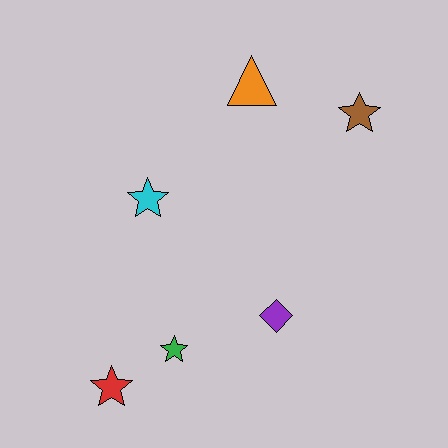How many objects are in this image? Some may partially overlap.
There are 6 objects.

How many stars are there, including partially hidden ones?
There are 4 stars.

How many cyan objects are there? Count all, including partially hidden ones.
There is 1 cyan object.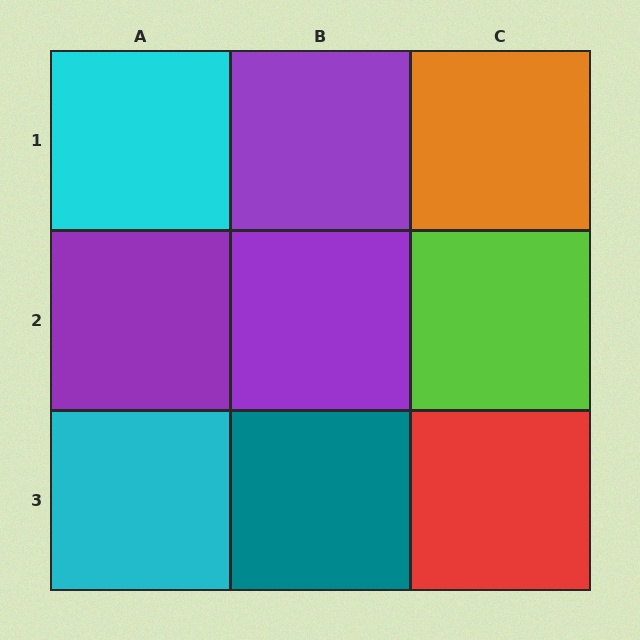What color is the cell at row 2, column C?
Lime.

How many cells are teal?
1 cell is teal.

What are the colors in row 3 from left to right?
Cyan, teal, red.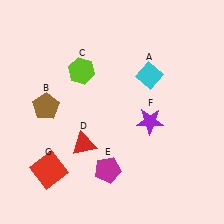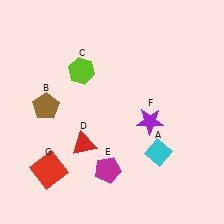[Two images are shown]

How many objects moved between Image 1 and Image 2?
1 object moved between the two images.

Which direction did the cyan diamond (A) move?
The cyan diamond (A) moved down.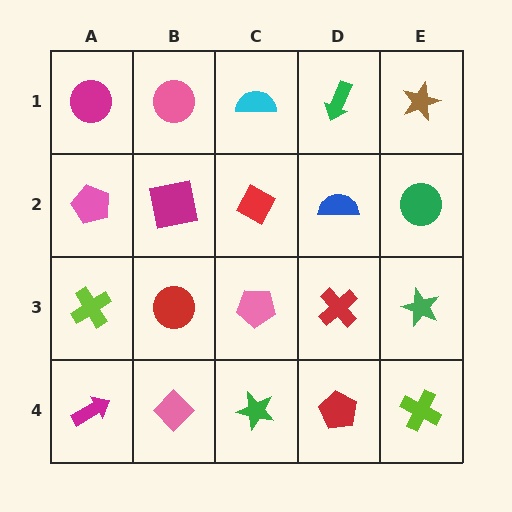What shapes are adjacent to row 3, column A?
A pink pentagon (row 2, column A), a magenta arrow (row 4, column A), a red circle (row 3, column B).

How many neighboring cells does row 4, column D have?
3.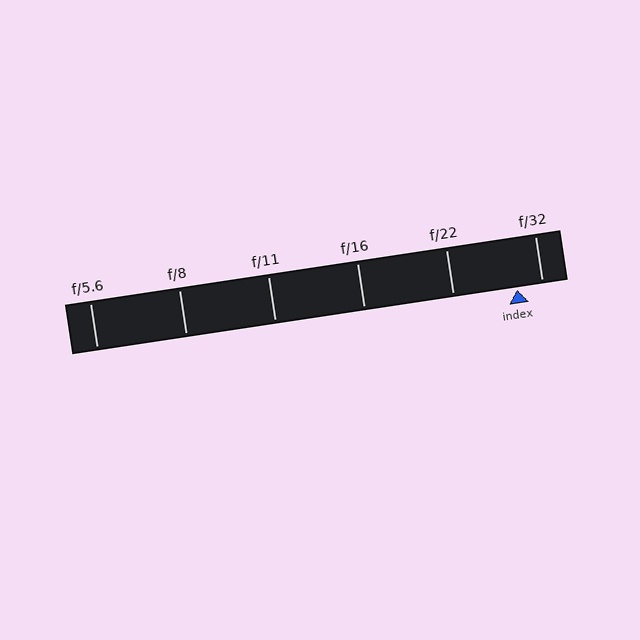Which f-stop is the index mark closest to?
The index mark is closest to f/32.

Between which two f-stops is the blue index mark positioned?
The index mark is between f/22 and f/32.